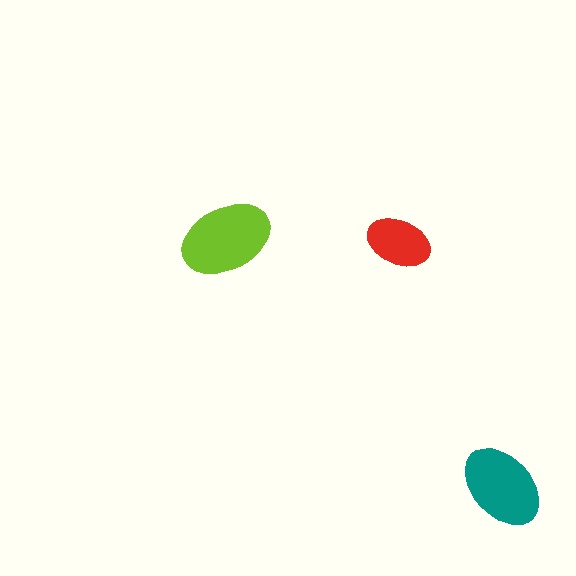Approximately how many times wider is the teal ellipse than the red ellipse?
About 1.5 times wider.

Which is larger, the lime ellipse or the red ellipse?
The lime one.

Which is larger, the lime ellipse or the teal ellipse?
The lime one.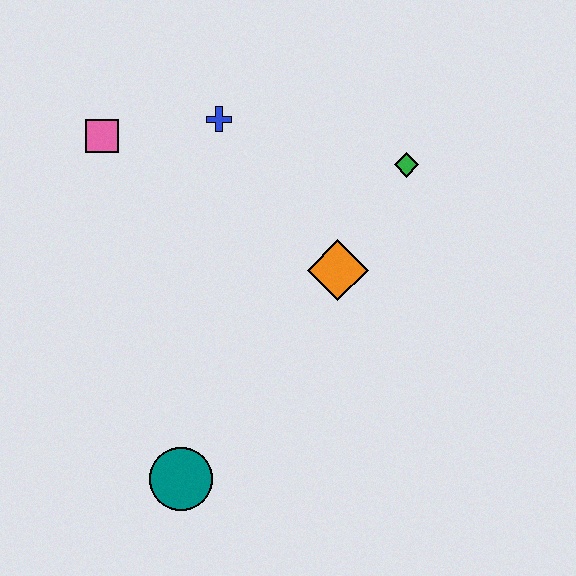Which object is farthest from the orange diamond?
The pink square is farthest from the orange diamond.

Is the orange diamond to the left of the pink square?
No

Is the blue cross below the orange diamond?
No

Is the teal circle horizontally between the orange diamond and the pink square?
Yes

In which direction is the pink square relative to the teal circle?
The pink square is above the teal circle.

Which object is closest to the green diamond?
The orange diamond is closest to the green diamond.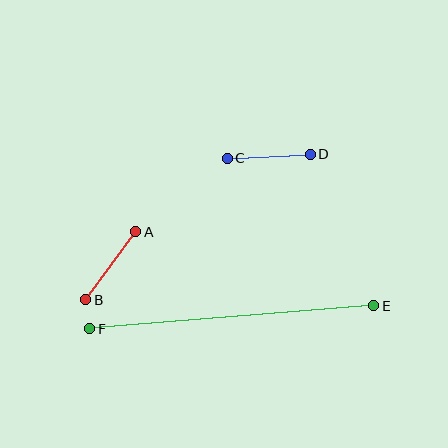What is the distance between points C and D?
The distance is approximately 83 pixels.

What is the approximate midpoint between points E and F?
The midpoint is at approximately (232, 317) pixels.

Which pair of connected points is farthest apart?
Points E and F are farthest apart.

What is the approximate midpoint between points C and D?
The midpoint is at approximately (269, 156) pixels.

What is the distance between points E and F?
The distance is approximately 285 pixels.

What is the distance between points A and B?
The distance is approximately 85 pixels.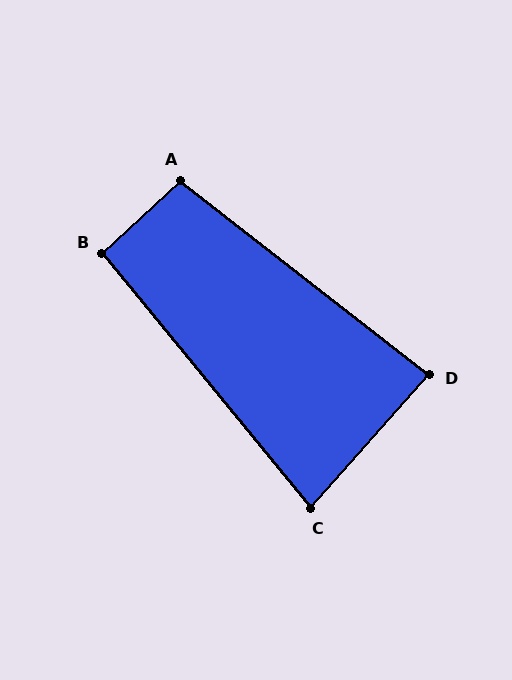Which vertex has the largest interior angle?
A, at approximately 99 degrees.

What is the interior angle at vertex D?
Approximately 86 degrees (approximately right).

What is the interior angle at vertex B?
Approximately 94 degrees (approximately right).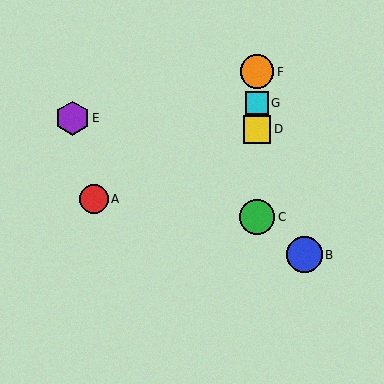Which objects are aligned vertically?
Objects C, D, F, G are aligned vertically.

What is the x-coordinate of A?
Object A is at x≈94.